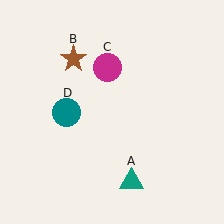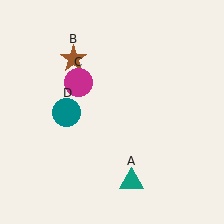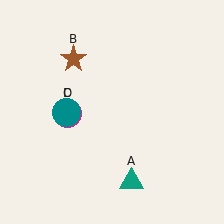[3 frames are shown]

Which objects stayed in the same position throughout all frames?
Teal triangle (object A) and brown star (object B) and teal circle (object D) remained stationary.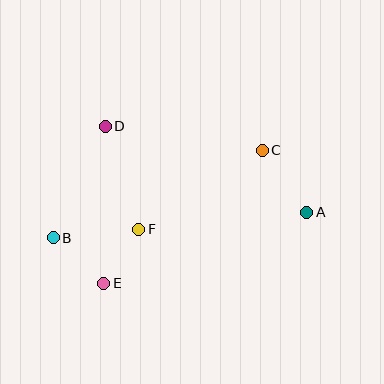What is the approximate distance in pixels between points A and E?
The distance between A and E is approximately 215 pixels.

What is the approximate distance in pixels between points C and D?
The distance between C and D is approximately 159 pixels.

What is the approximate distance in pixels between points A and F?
The distance between A and F is approximately 169 pixels.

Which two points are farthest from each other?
Points A and B are farthest from each other.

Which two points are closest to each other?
Points E and F are closest to each other.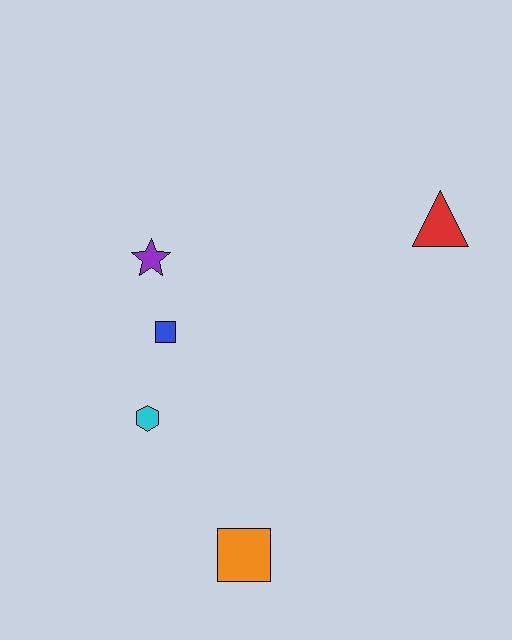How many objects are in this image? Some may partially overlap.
There are 5 objects.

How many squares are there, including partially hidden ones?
There are 2 squares.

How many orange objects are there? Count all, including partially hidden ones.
There is 1 orange object.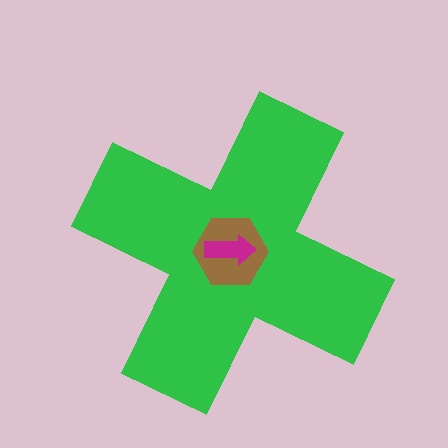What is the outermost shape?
The green cross.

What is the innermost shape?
The magenta arrow.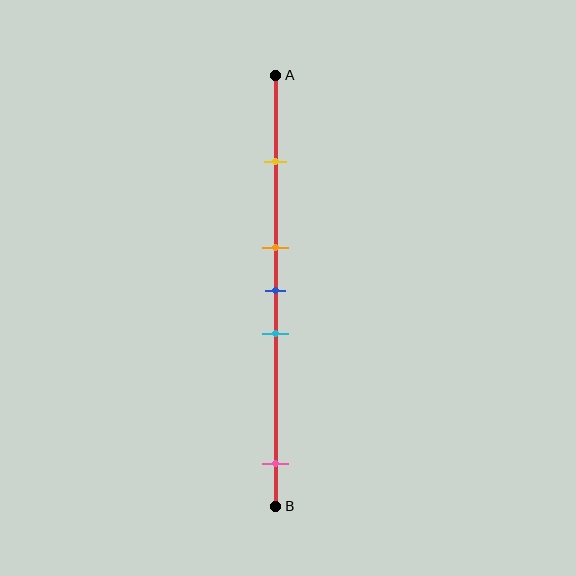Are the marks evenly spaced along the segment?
No, the marks are not evenly spaced.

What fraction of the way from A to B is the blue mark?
The blue mark is approximately 50% (0.5) of the way from A to B.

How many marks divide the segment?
There are 5 marks dividing the segment.